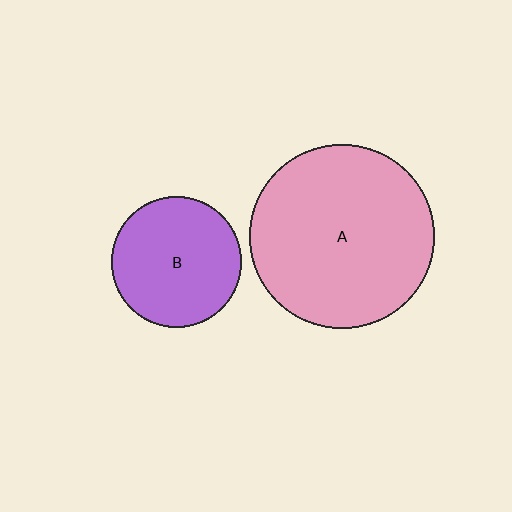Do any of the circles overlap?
No, none of the circles overlap.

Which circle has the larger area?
Circle A (pink).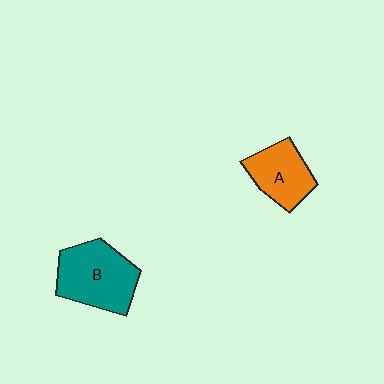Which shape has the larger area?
Shape B (teal).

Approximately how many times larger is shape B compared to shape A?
Approximately 1.4 times.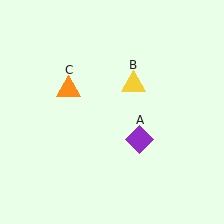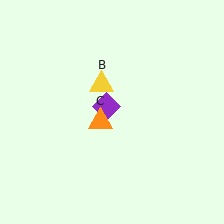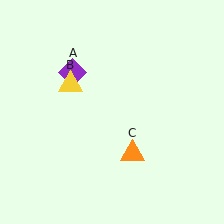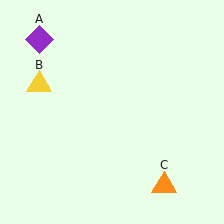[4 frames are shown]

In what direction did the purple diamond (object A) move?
The purple diamond (object A) moved up and to the left.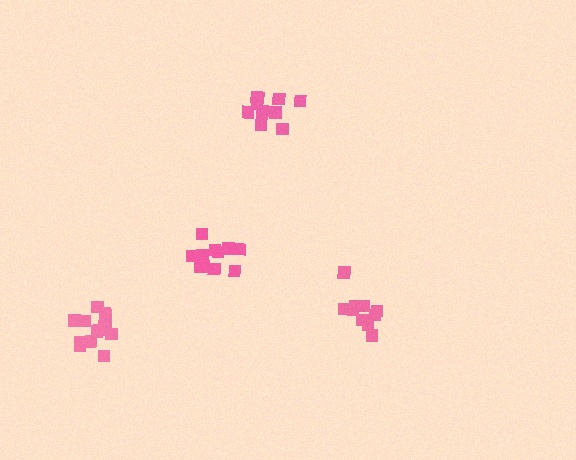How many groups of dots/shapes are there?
There are 4 groups.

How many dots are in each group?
Group 1: 11 dots, Group 2: 10 dots, Group 3: 13 dots, Group 4: 15 dots (49 total).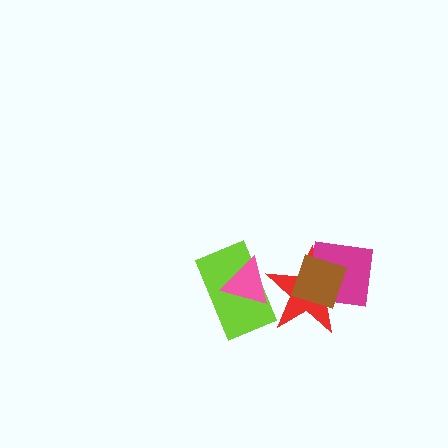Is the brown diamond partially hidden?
No, no other shape covers it.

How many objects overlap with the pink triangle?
2 objects overlap with the pink triangle.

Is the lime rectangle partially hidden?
Yes, it is partially covered by another shape.